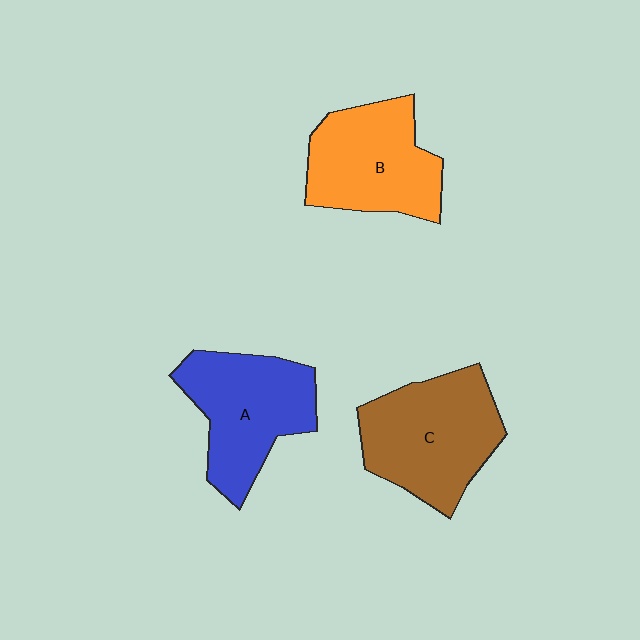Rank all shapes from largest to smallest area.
From largest to smallest: C (brown), A (blue), B (orange).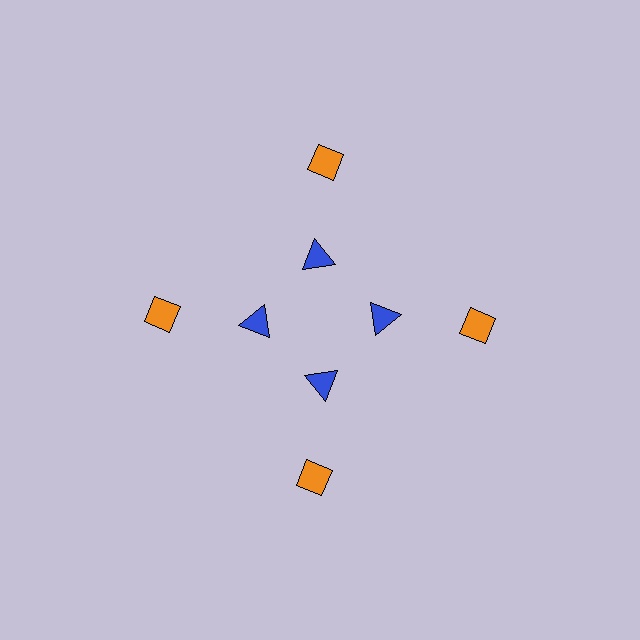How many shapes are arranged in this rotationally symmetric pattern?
There are 8 shapes, arranged in 4 groups of 2.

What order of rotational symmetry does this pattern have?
This pattern has 4-fold rotational symmetry.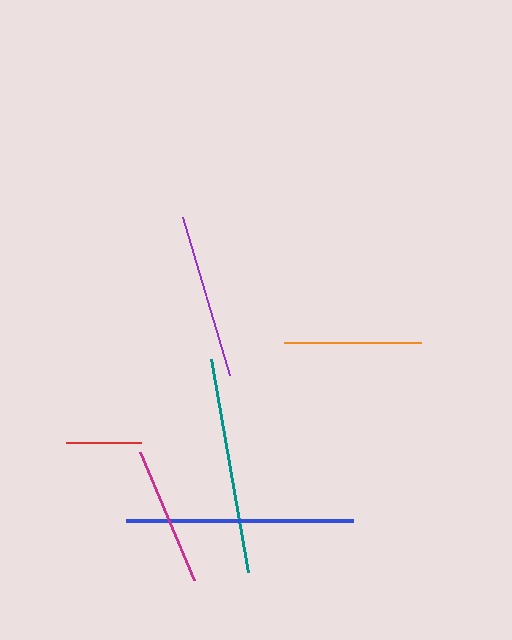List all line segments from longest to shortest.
From longest to shortest: blue, teal, purple, magenta, orange, red.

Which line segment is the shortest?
The red line is the shortest at approximately 76 pixels.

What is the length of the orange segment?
The orange segment is approximately 138 pixels long.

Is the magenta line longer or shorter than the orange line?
The magenta line is longer than the orange line.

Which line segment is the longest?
The blue line is the longest at approximately 226 pixels.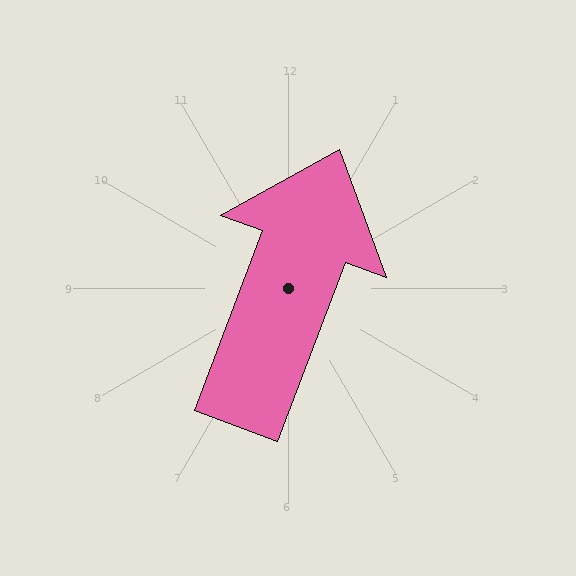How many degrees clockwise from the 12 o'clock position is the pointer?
Approximately 21 degrees.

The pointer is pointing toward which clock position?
Roughly 1 o'clock.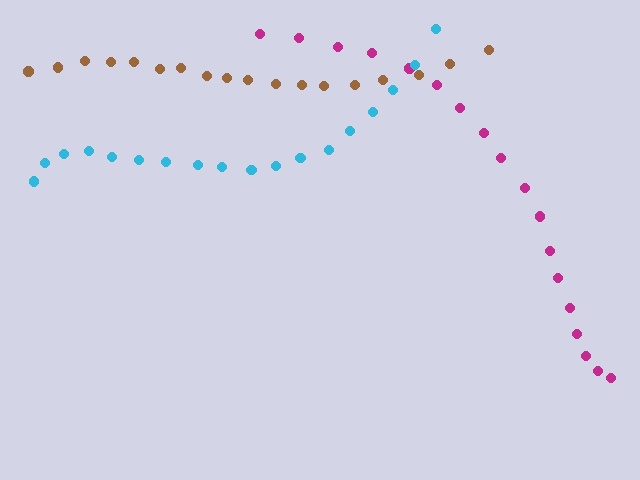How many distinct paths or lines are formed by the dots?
There are 3 distinct paths.